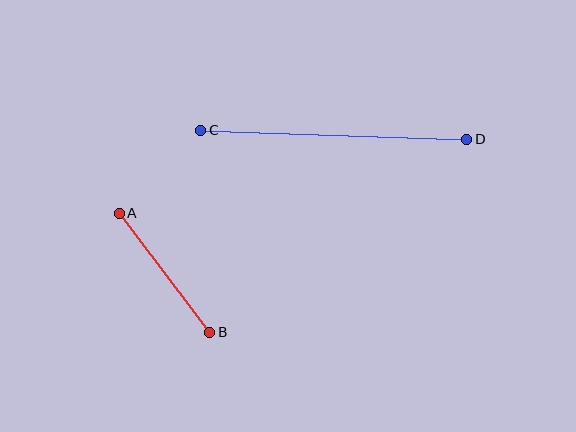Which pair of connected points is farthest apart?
Points C and D are farthest apart.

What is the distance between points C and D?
The distance is approximately 266 pixels.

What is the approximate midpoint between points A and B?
The midpoint is at approximately (165, 273) pixels.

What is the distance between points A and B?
The distance is approximately 149 pixels.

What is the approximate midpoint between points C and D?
The midpoint is at approximately (334, 135) pixels.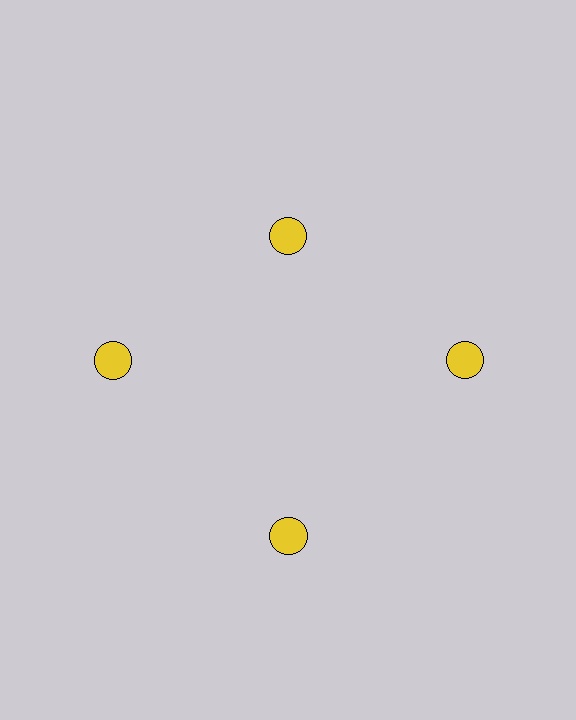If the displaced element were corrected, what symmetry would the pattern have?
It would have 4-fold rotational symmetry — the pattern would map onto itself every 90 degrees.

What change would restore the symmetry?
The symmetry would be restored by moving it outward, back onto the ring so that all 4 circles sit at equal angles and equal distance from the center.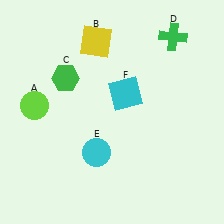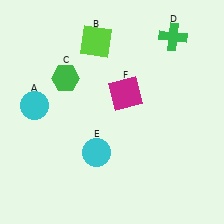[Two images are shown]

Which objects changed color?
A changed from lime to cyan. B changed from yellow to lime. F changed from cyan to magenta.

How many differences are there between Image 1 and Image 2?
There are 3 differences between the two images.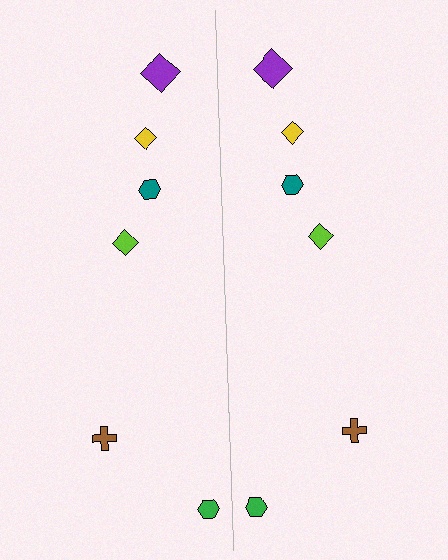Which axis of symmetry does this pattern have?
The pattern has a vertical axis of symmetry running through the center of the image.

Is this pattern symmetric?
Yes, this pattern has bilateral (reflection) symmetry.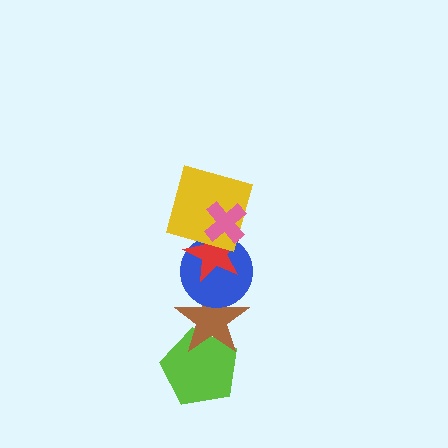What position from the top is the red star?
The red star is 3rd from the top.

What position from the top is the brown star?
The brown star is 5th from the top.